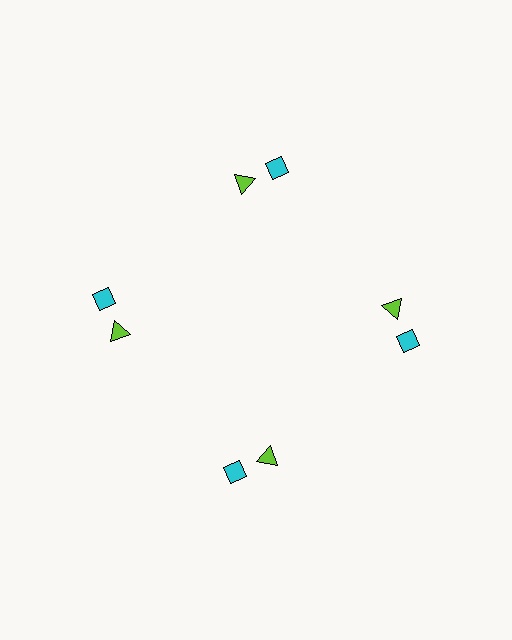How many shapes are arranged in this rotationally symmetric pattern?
There are 8 shapes, arranged in 4 groups of 2.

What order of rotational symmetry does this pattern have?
This pattern has 4-fold rotational symmetry.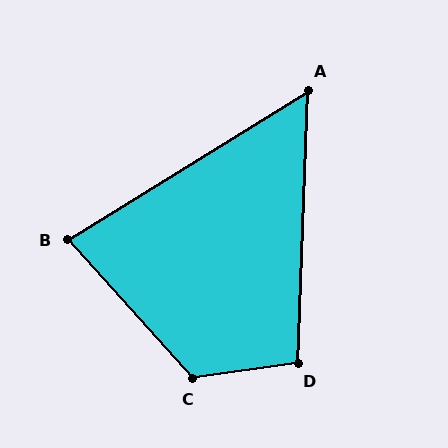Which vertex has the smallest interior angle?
A, at approximately 56 degrees.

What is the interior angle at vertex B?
Approximately 80 degrees (acute).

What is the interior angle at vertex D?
Approximately 100 degrees (obtuse).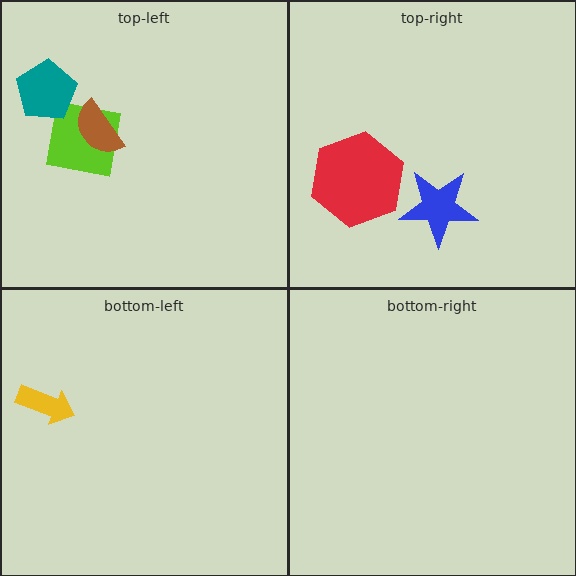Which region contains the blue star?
The top-right region.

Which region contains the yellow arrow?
The bottom-left region.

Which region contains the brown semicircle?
The top-left region.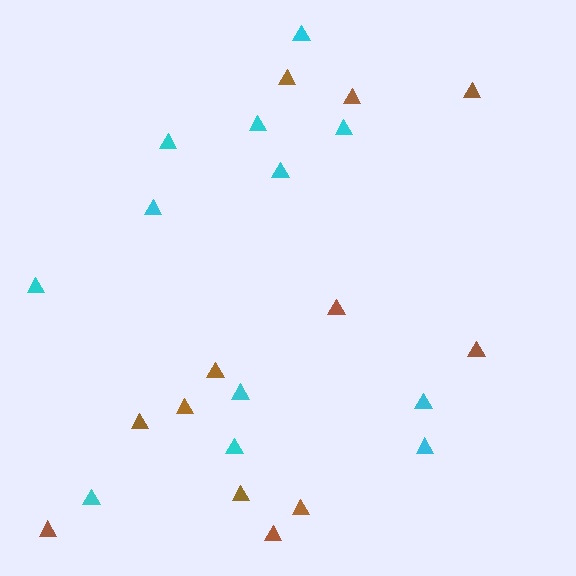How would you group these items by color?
There are 2 groups: one group of cyan triangles (12) and one group of brown triangles (12).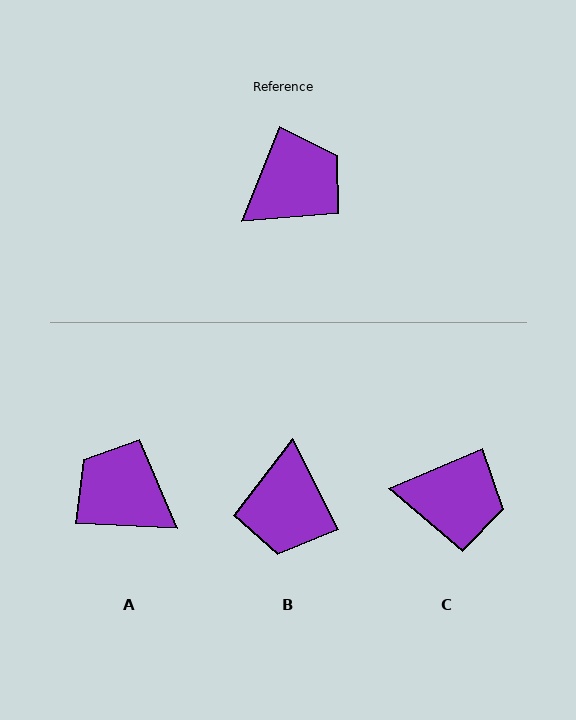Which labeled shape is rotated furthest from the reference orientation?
B, about 132 degrees away.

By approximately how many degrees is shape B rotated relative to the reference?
Approximately 132 degrees clockwise.